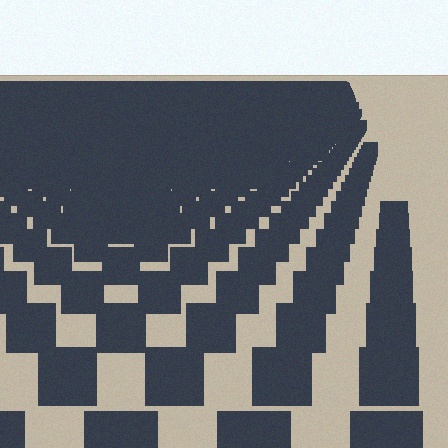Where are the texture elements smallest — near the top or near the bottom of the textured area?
Near the top.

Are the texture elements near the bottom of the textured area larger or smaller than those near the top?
Larger. Near the bottom, elements are closer to the viewer and appear at a bigger on-screen size.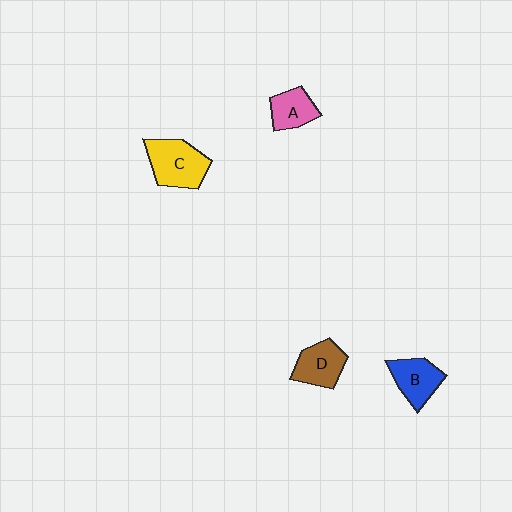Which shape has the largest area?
Shape C (yellow).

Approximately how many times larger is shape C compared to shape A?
Approximately 1.6 times.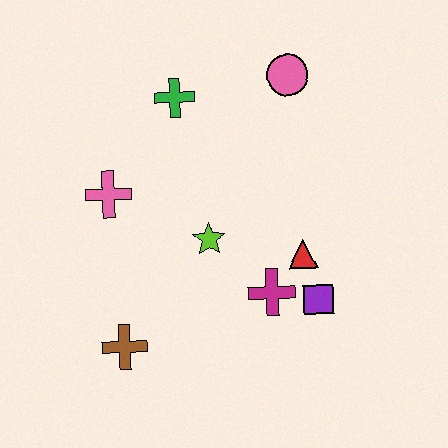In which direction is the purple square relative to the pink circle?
The purple square is below the pink circle.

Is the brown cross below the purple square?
Yes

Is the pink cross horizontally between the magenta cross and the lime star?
No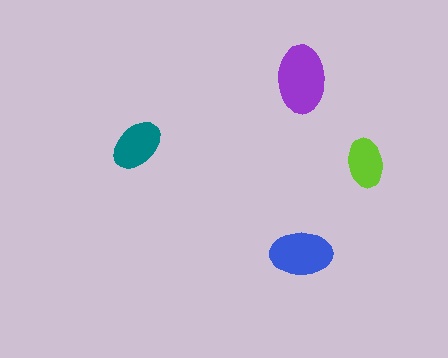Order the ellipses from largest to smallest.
the purple one, the blue one, the teal one, the lime one.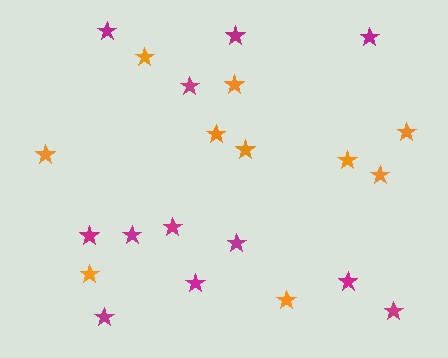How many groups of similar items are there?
There are 2 groups: one group of orange stars (10) and one group of magenta stars (12).